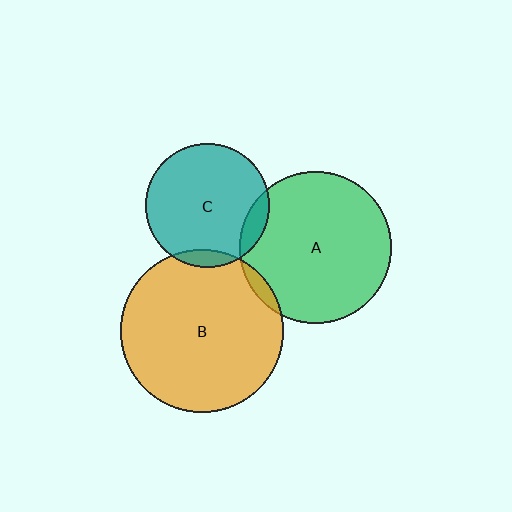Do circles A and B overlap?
Yes.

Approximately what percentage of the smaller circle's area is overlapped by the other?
Approximately 5%.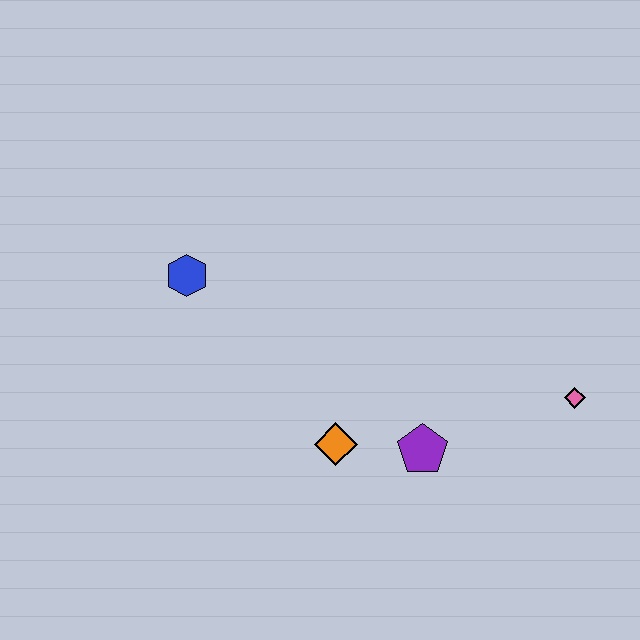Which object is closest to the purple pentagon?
The orange diamond is closest to the purple pentagon.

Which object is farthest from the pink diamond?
The blue hexagon is farthest from the pink diamond.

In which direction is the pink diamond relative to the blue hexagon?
The pink diamond is to the right of the blue hexagon.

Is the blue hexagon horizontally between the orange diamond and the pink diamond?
No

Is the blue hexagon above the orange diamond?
Yes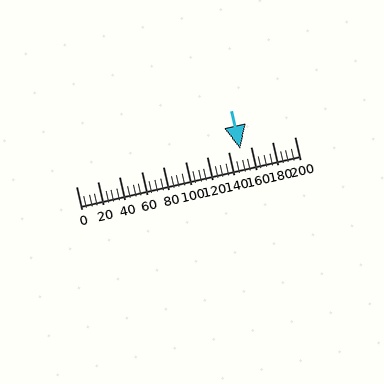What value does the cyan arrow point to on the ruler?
The cyan arrow points to approximately 150.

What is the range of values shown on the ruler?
The ruler shows values from 0 to 200.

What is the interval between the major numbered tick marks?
The major tick marks are spaced 20 units apart.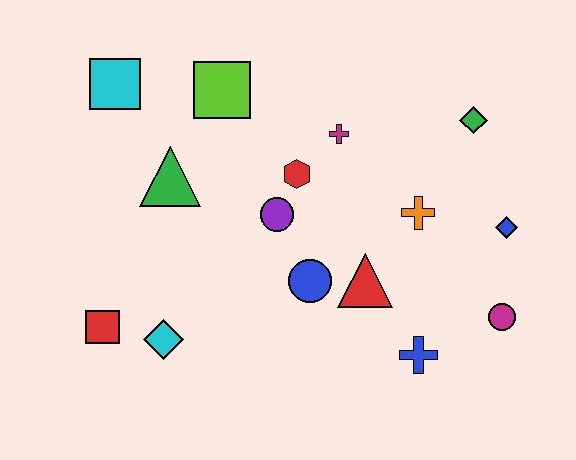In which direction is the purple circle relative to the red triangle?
The purple circle is to the left of the red triangle.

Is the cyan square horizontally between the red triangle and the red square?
Yes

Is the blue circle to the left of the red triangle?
Yes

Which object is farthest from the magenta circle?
The cyan square is farthest from the magenta circle.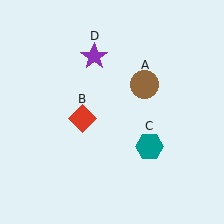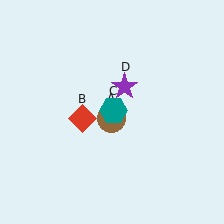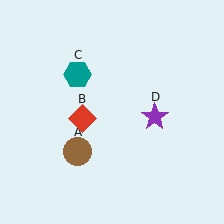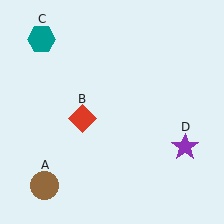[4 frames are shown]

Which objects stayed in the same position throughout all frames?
Red diamond (object B) remained stationary.